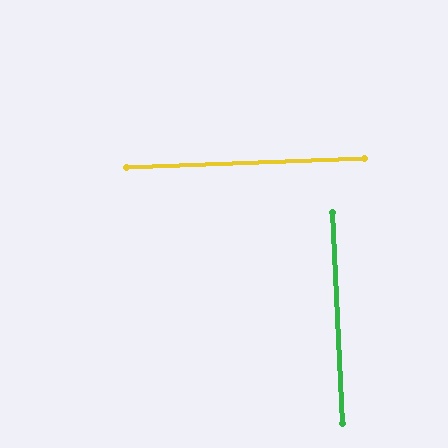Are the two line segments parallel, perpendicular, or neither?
Perpendicular — they meet at approximately 90°.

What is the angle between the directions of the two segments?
Approximately 90 degrees.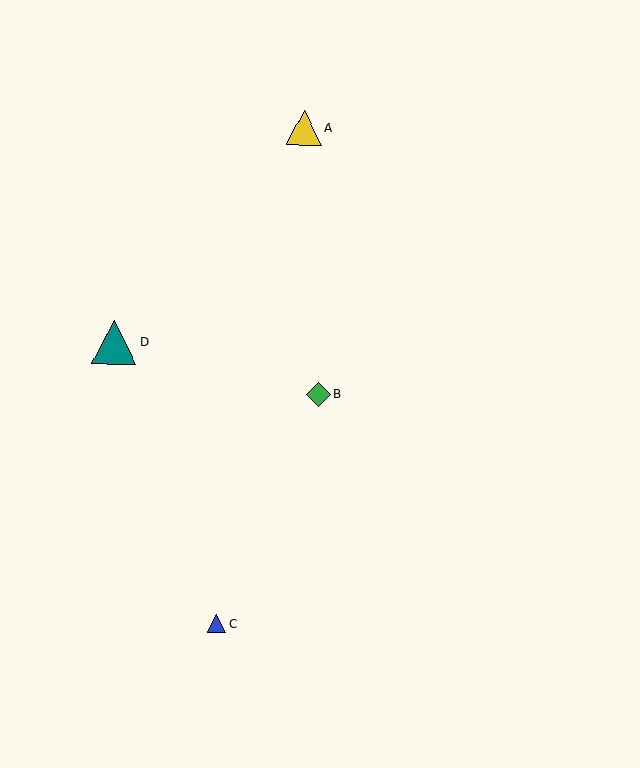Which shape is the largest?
The teal triangle (labeled D) is the largest.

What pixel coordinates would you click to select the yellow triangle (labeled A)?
Click at (304, 128) to select the yellow triangle A.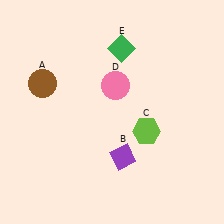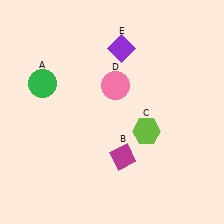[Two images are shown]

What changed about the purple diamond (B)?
In Image 1, B is purple. In Image 2, it changed to magenta.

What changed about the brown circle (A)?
In Image 1, A is brown. In Image 2, it changed to green.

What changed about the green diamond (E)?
In Image 1, E is green. In Image 2, it changed to purple.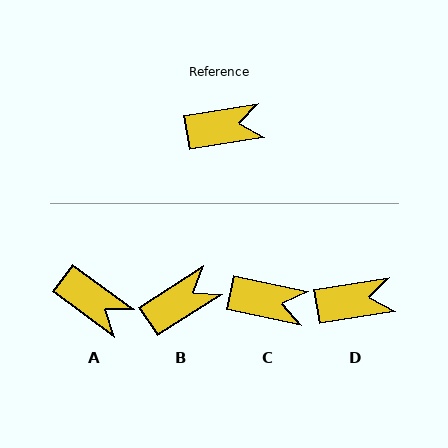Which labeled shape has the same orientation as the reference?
D.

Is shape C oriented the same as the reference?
No, it is off by about 22 degrees.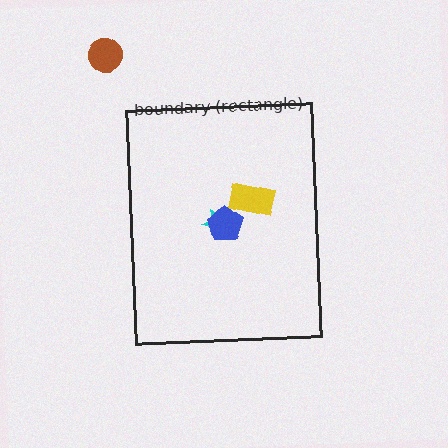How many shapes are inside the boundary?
3 inside, 1 outside.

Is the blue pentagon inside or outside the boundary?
Inside.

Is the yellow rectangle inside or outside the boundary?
Inside.